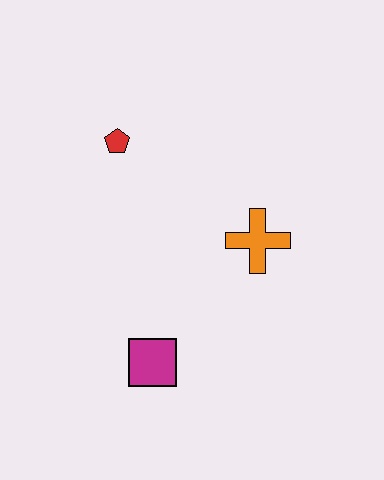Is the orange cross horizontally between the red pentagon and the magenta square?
No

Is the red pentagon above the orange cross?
Yes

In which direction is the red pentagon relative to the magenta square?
The red pentagon is above the magenta square.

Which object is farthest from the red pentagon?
The magenta square is farthest from the red pentagon.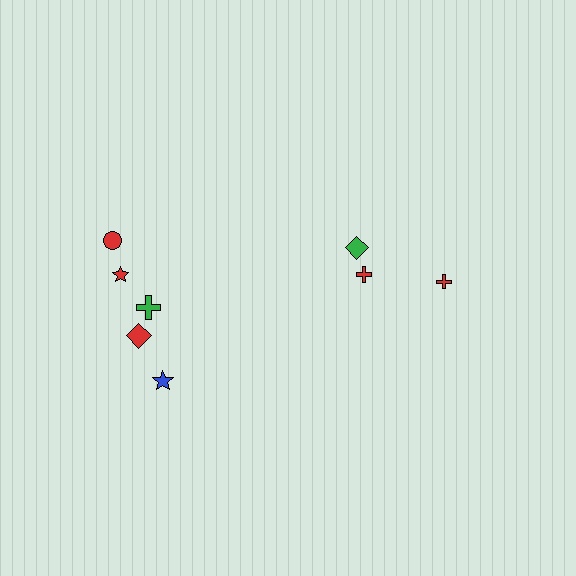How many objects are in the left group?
There are 5 objects.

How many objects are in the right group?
There are 3 objects.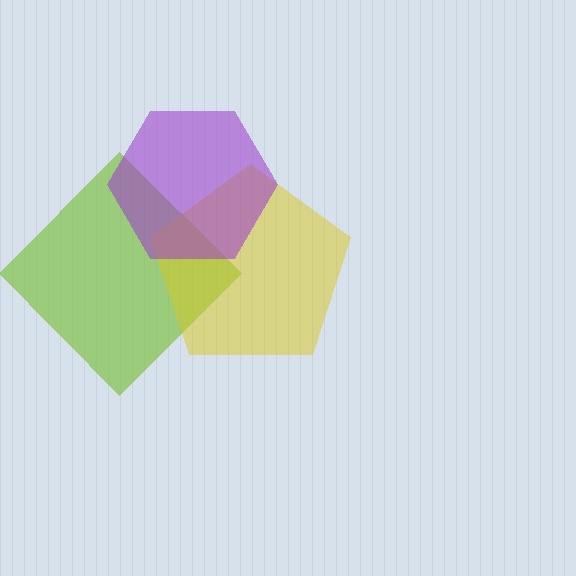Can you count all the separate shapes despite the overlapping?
Yes, there are 3 separate shapes.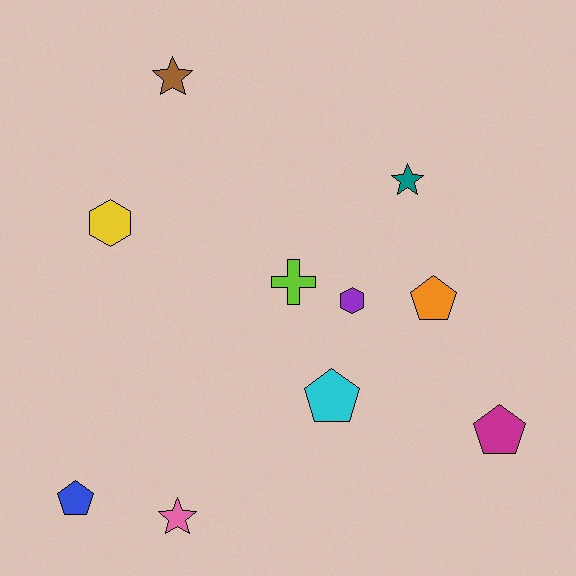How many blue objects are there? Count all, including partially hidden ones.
There is 1 blue object.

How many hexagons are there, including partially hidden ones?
There are 2 hexagons.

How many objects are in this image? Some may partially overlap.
There are 10 objects.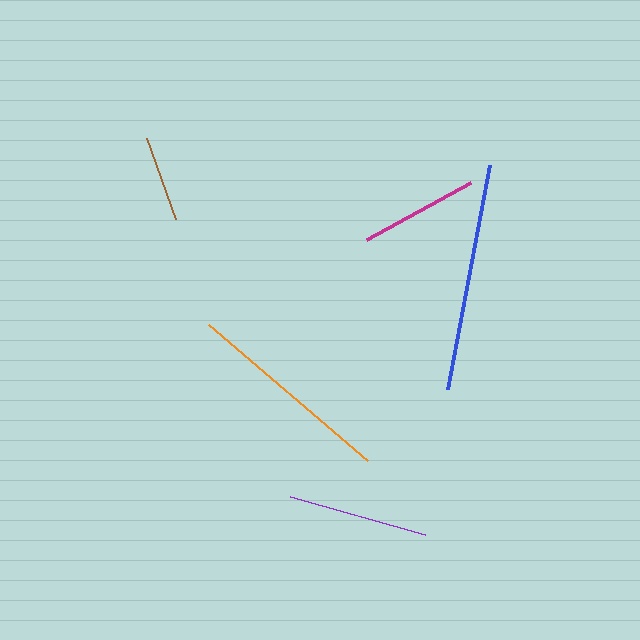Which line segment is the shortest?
The brown line is the shortest at approximately 86 pixels.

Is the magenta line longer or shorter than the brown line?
The magenta line is longer than the brown line.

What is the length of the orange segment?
The orange segment is approximately 210 pixels long.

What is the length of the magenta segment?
The magenta segment is approximately 119 pixels long.